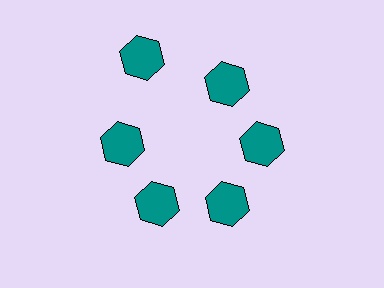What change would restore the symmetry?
The symmetry would be restored by moving it inward, back onto the ring so that all 6 hexagons sit at equal angles and equal distance from the center.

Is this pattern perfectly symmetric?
No. The 6 teal hexagons are arranged in a ring, but one element near the 11 o'clock position is pushed outward from the center, breaking the 6-fold rotational symmetry.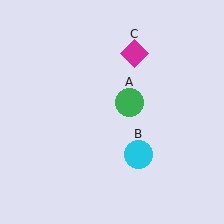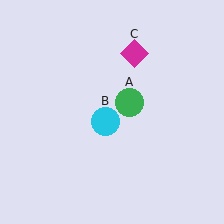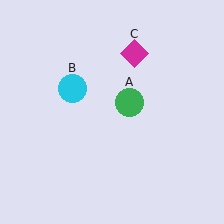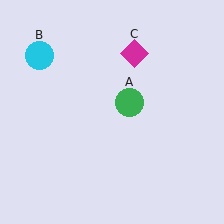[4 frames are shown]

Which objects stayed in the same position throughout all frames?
Green circle (object A) and magenta diamond (object C) remained stationary.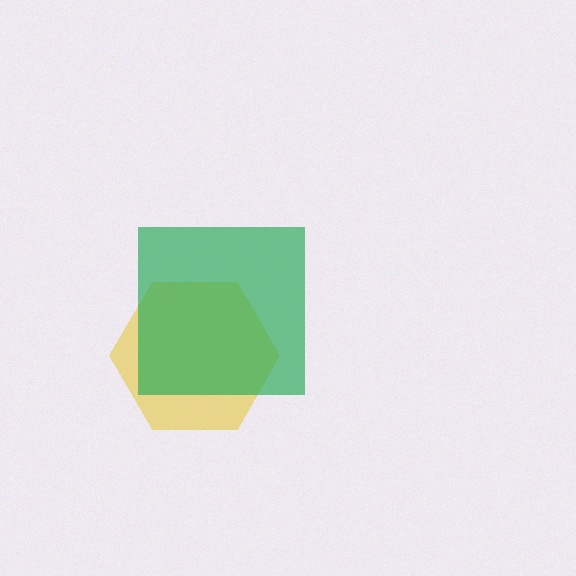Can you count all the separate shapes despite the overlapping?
Yes, there are 2 separate shapes.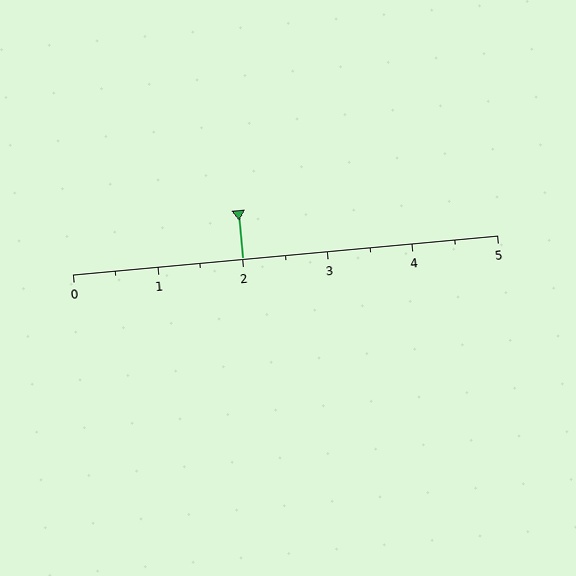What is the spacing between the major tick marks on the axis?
The major ticks are spaced 1 apart.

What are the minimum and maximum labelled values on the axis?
The axis runs from 0 to 5.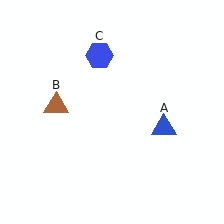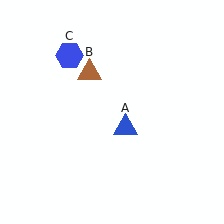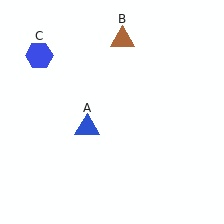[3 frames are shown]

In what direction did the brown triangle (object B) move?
The brown triangle (object B) moved up and to the right.